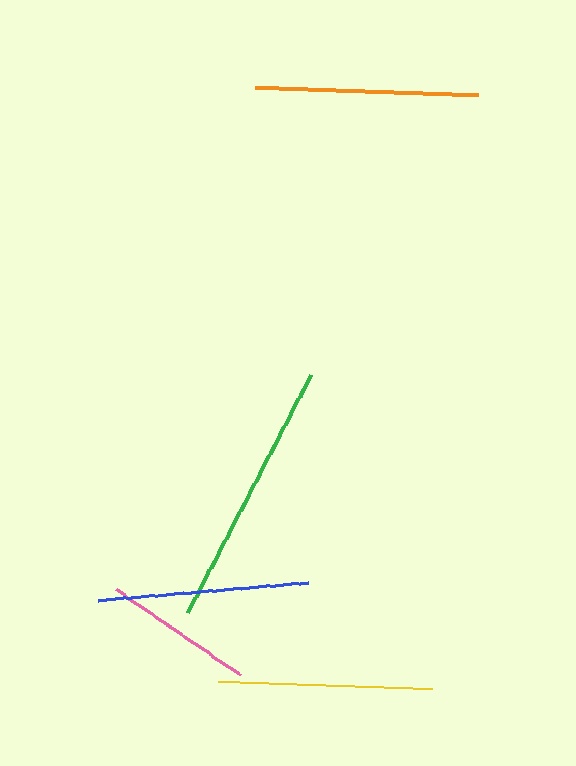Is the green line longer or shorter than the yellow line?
The green line is longer than the yellow line.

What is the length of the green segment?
The green segment is approximately 268 pixels long.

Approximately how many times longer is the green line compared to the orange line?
The green line is approximately 1.2 times the length of the orange line.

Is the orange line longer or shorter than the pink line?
The orange line is longer than the pink line.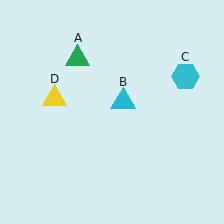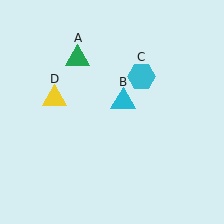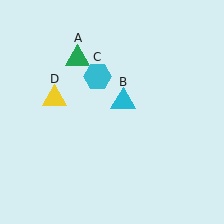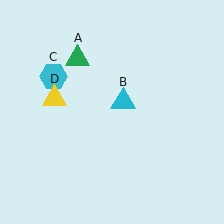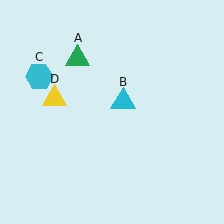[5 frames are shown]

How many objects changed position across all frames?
1 object changed position: cyan hexagon (object C).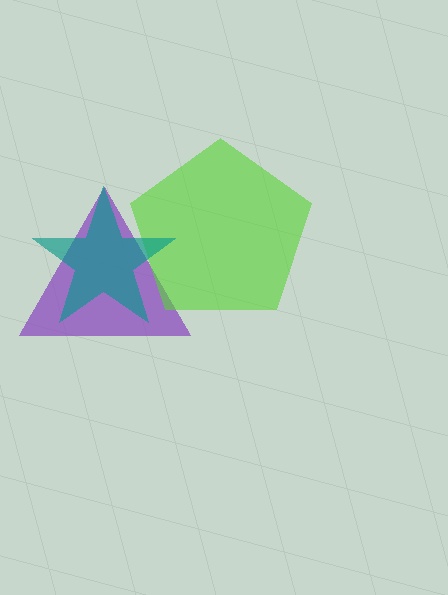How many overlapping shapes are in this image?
There are 3 overlapping shapes in the image.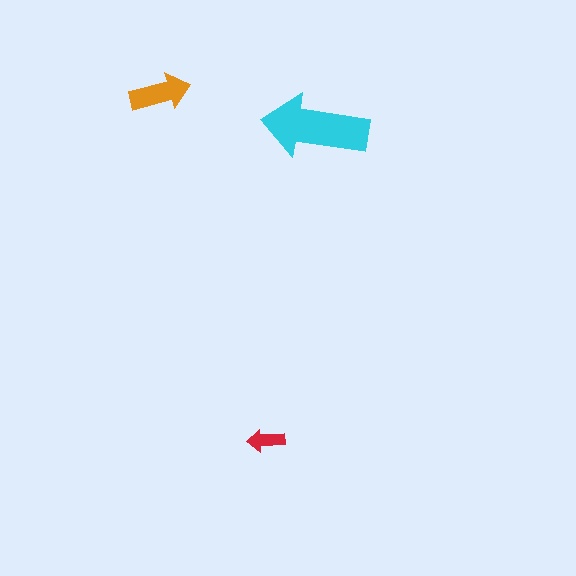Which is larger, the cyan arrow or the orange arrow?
The cyan one.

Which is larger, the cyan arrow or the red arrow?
The cyan one.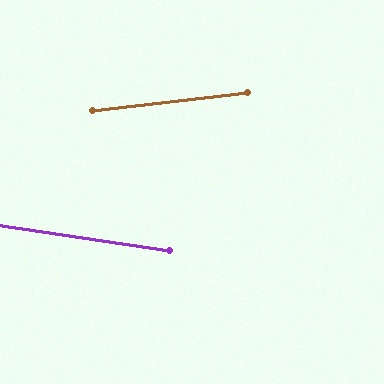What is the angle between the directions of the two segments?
Approximately 15 degrees.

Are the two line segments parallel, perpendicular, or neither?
Neither parallel nor perpendicular — they differ by about 15°.